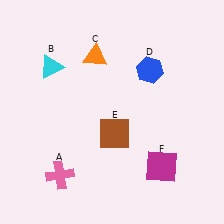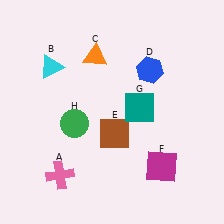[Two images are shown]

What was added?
A teal square (G), a green circle (H) were added in Image 2.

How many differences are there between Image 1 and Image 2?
There are 2 differences between the two images.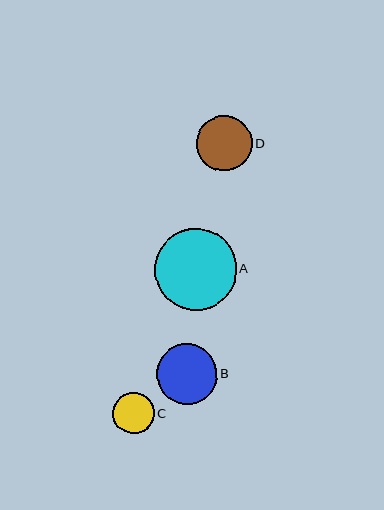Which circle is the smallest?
Circle C is the smallest with a size of approximately 42 pixels.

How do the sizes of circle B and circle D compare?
Circle B and circle D are approximately the same size.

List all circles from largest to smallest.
From largest to smallest: A, B, D, C.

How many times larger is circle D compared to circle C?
Circle D is approximately 1.3 times the size of circle C.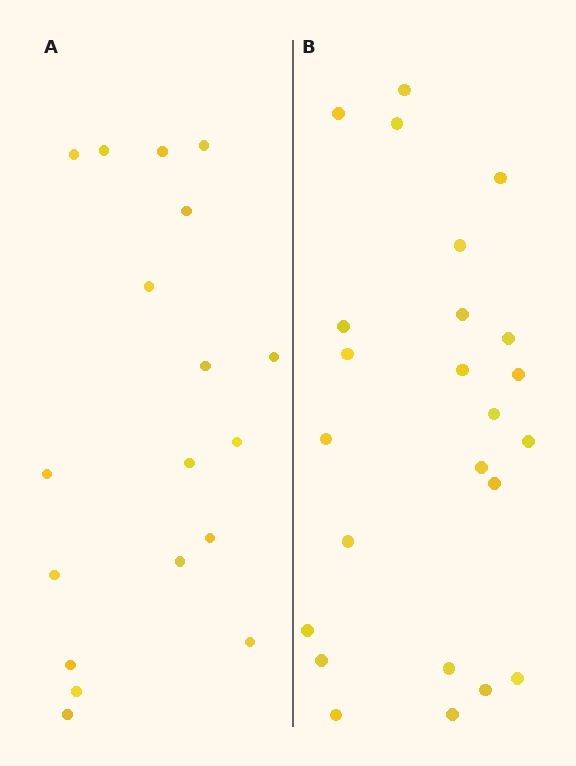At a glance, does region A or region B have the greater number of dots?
Region B (the right region) has more dots.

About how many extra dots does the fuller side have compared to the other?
Region B has about 6 more dots than region A.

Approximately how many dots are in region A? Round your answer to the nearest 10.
About 20 dots. (The exact count is 18, which rounds to 20.)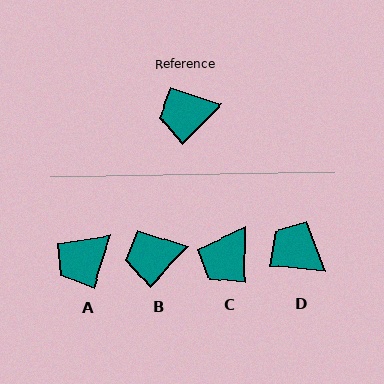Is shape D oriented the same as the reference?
No, it is off by about 52 degrees.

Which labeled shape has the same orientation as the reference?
B.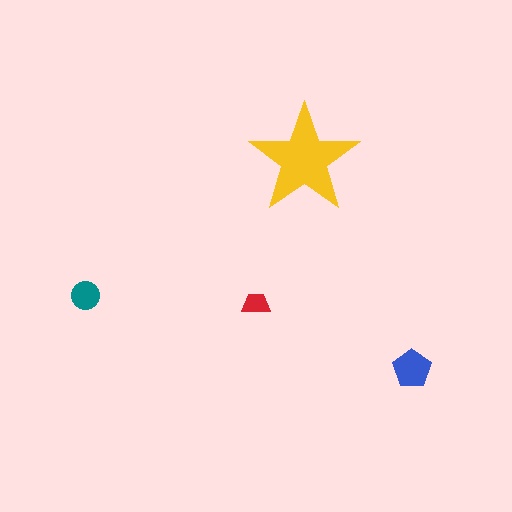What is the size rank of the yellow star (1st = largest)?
1st.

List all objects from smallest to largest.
The red trapezoid, the teal circle, the blue pentagon, the yellow star.